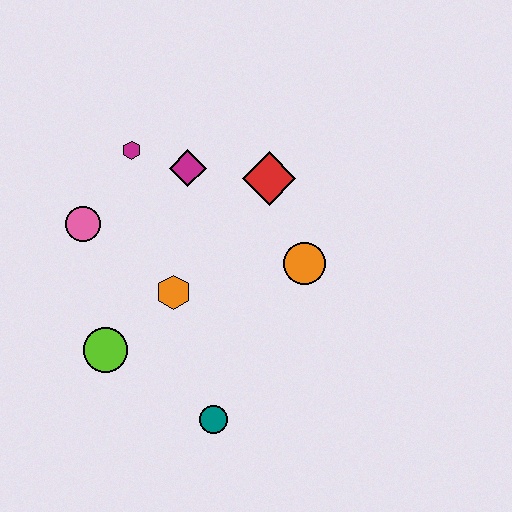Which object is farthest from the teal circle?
The magenta hexagon is farthest from the teal circle.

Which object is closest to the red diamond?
The magenta diamond is closest to the red diamond.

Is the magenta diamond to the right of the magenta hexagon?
Yes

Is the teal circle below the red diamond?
Yes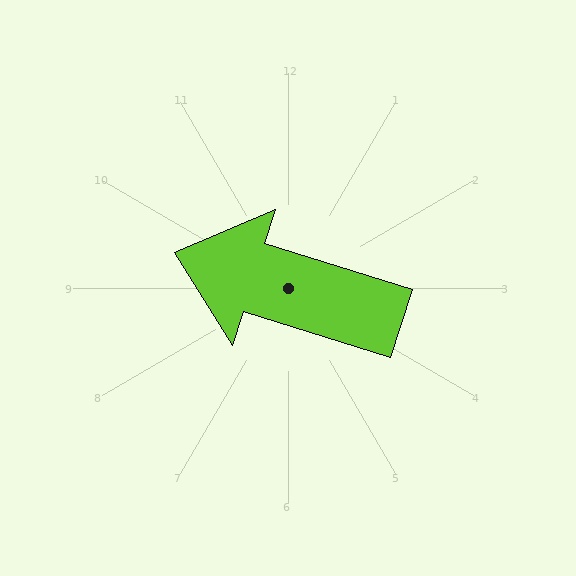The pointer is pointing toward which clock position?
Roughly 10 o'clock.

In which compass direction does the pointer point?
West.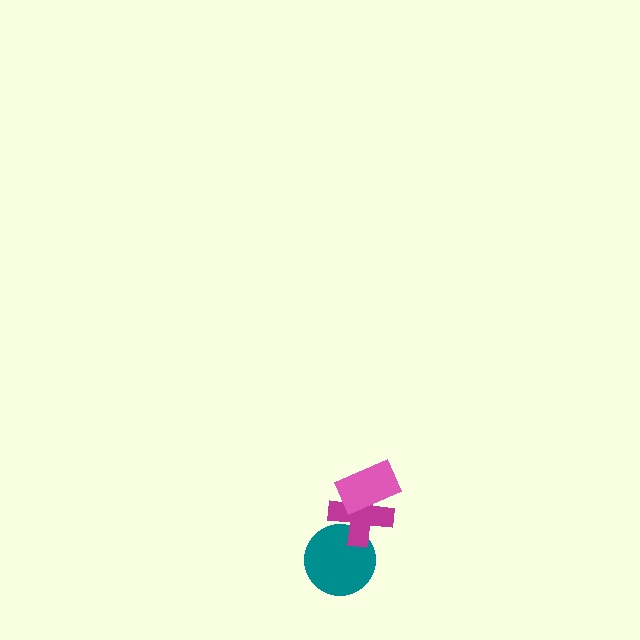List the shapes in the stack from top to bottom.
From top to bottom: the pink rectangle, the magenta cross, the teal circle.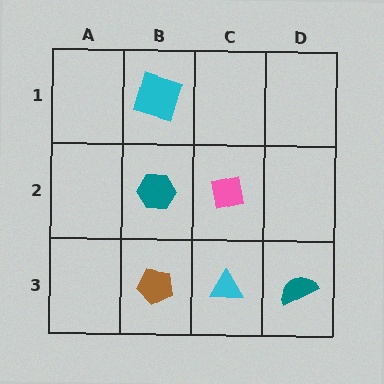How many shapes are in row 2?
2 shapes.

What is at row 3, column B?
A brown pentagon.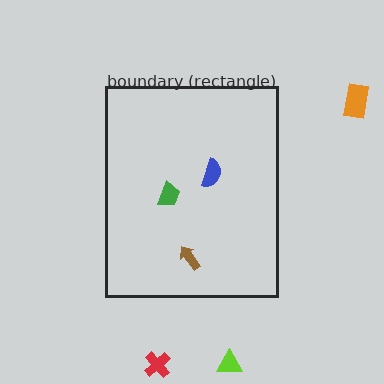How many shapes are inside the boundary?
3 inside, 3 outside.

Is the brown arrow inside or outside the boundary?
Inside.